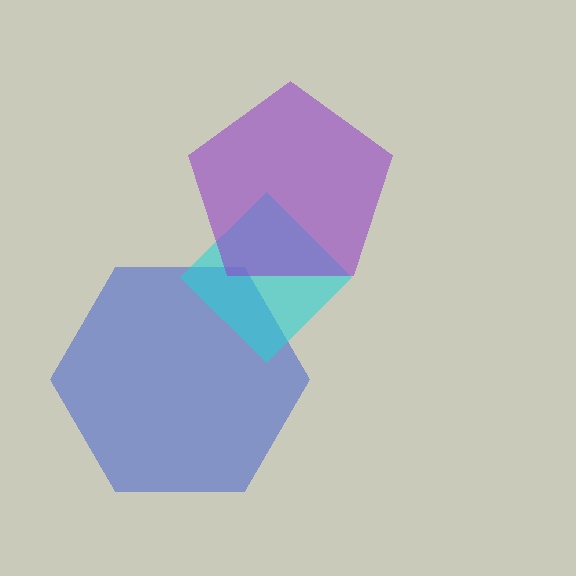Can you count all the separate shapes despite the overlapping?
Yes, there are 3 separate shapes.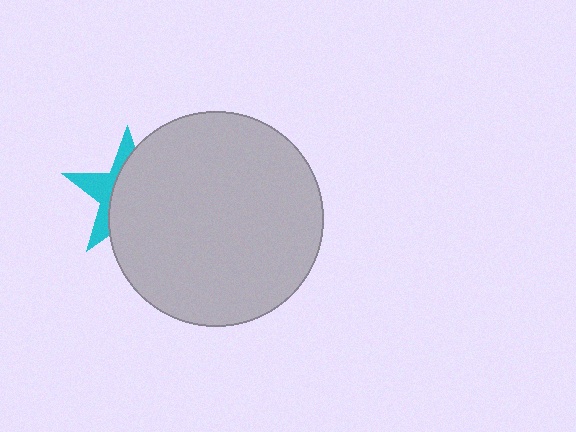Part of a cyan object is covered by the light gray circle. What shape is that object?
It is a star.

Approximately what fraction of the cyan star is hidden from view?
Roughly 65% of the cyan star is hidden behind the light gray circle.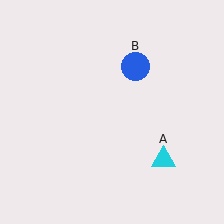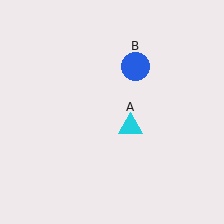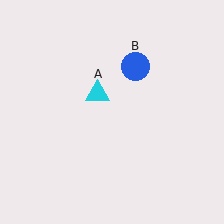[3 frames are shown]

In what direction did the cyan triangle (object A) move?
The cyan triangle (object A) moved up and to the left.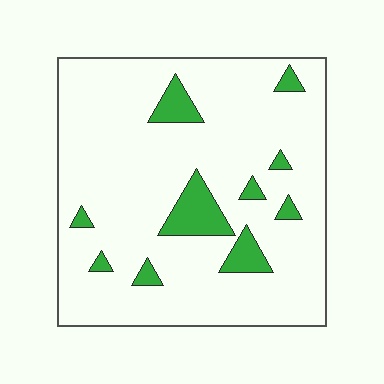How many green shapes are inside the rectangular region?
10.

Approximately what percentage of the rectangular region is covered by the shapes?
Approximately 10%.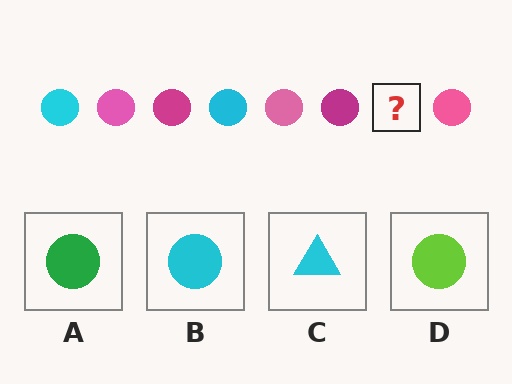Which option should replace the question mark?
Option B.